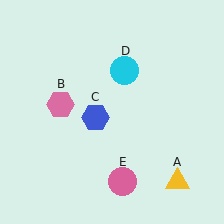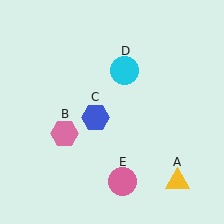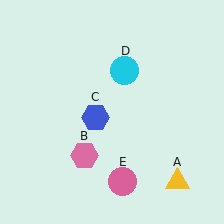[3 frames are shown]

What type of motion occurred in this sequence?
The pink hexagon (object B) rotated counterclockwise around the center of the scene.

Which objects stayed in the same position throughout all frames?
Yellow triangle (object A) and blue hexagon (object C) and cyan circle (object D) and pink circle (object E) remained stationary.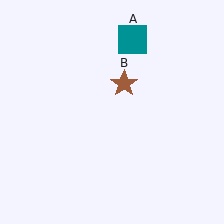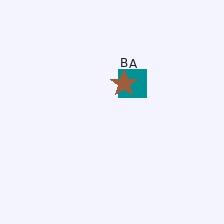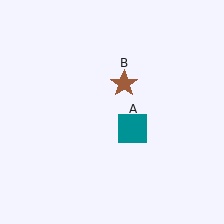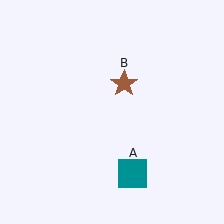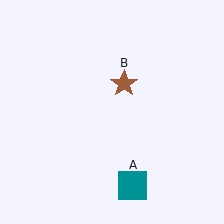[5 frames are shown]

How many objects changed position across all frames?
1 object changed position: teal square (object A).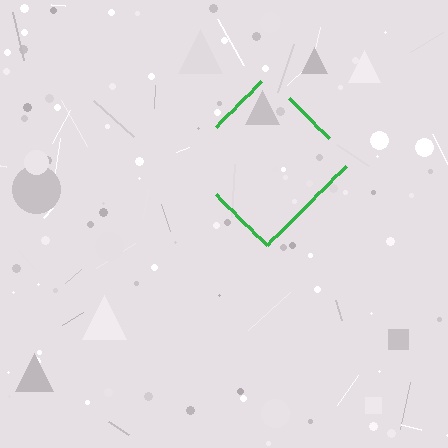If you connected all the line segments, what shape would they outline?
They would outline a diamond.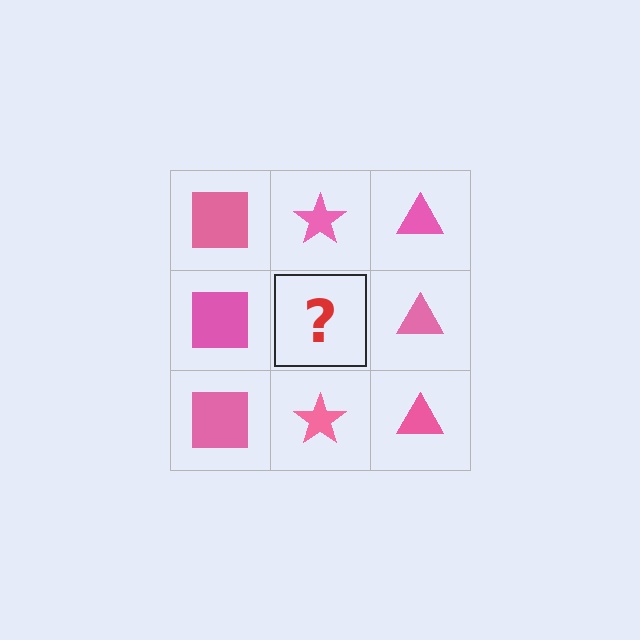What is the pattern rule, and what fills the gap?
The rule is that each column has a consistent shape. The gap should be filled with a pink star.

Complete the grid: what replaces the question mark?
The question mark should be replaced with a pink star.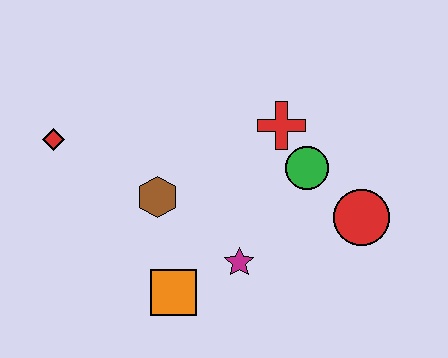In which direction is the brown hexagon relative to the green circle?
The brown hexagon is to the left of the green circle.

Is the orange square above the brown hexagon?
No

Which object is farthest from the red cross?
The red diamond is farthest from the red cross.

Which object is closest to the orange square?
The magenta star is closest to the orange square.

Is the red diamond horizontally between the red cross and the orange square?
No